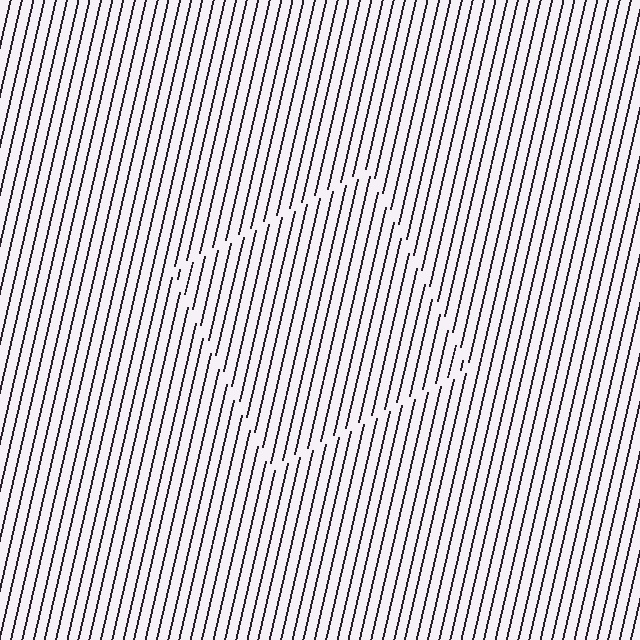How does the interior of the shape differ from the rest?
The interior of the shape contains the same grating, shifted by half a period — the contour is defined by the phase discontinuity where line-ends from the inner and outer gratings abut.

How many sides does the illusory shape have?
4 sides — the line-ends trace a square.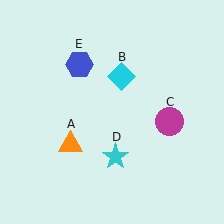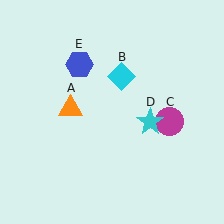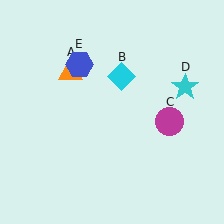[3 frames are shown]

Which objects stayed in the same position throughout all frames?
Cyan diamond (object B) and magenta circle (object C) and blue hexagon (object E) remained stationary.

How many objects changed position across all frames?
2 objects changed position: orange triangle (object A), cyan star (object D).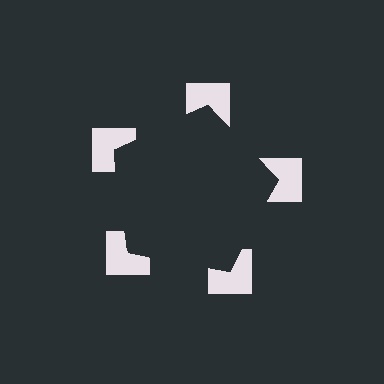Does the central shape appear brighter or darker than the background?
It typically appears slightly darker than the background, even though no actual brightness change is drawn.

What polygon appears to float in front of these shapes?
An illusory pentagon — its edges are inferred from the aligned wedge cuts in the notched squares, not physically drawn.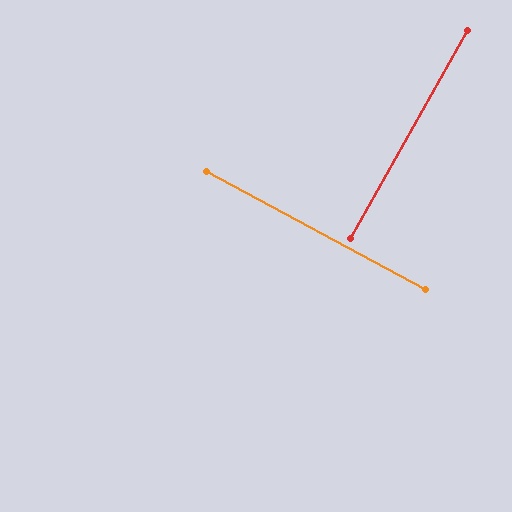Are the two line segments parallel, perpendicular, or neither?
Perpendicular — they meet at approximately 89°.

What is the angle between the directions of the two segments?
Approximately 89 degrees.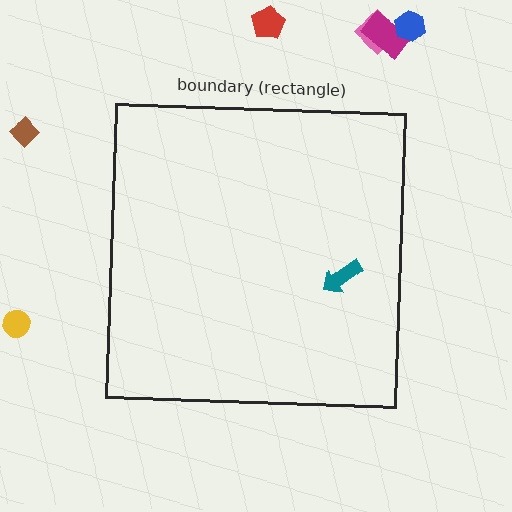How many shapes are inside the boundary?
1 inside, 6 outside.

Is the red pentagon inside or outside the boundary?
Outside.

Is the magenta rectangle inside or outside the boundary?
Outside.